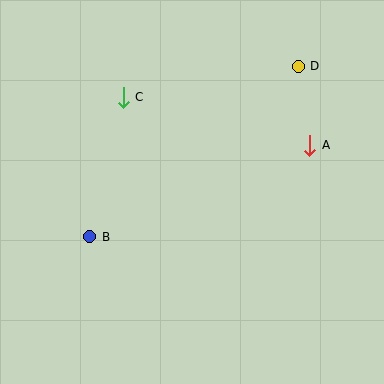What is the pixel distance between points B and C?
The distance between B and C is 143 pixels.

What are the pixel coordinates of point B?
Point B is at (90, 237).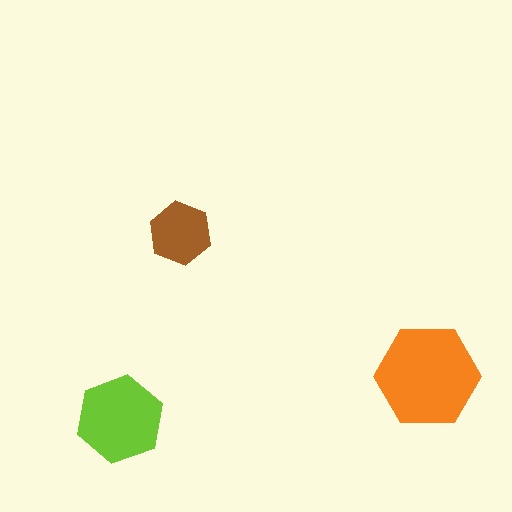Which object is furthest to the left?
The lime hexagon is leftmost.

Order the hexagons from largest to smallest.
the orange one, the lime one, the brown one.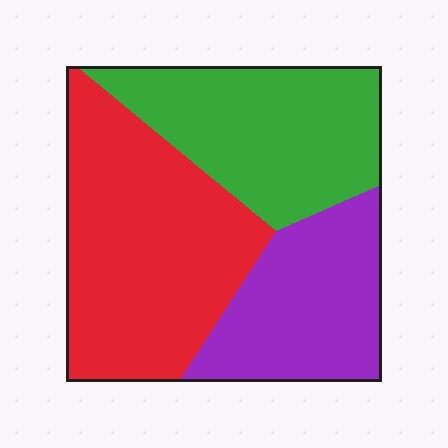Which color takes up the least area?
Purple, at roughly 25%.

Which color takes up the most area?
Red, at roughly 45%.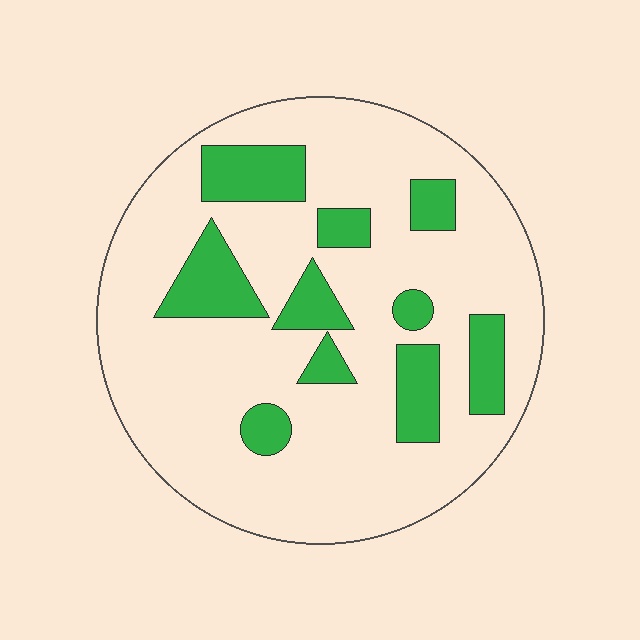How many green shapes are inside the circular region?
10.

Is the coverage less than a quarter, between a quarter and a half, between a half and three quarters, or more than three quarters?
Less than a quarter.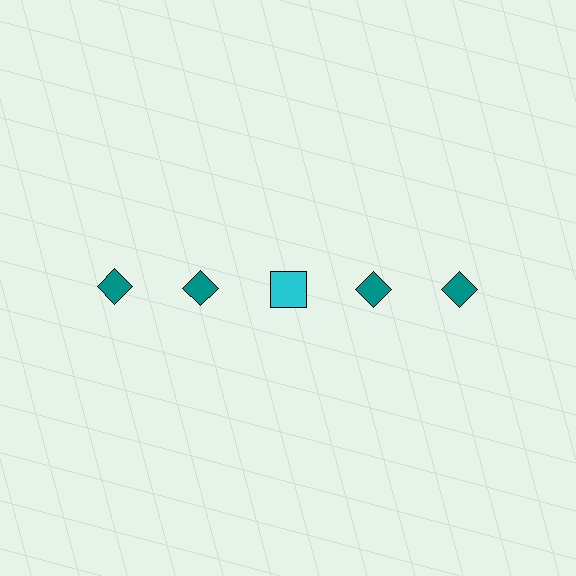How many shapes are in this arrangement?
There are 5 shapes arranged in a grid pattern.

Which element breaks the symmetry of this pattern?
The cyan square in the top row, center column breaks the symmetry. All other shapes are teal diamonds.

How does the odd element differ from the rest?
It differs in both color (cyan instead of teal) and shape (square instead of diamond).